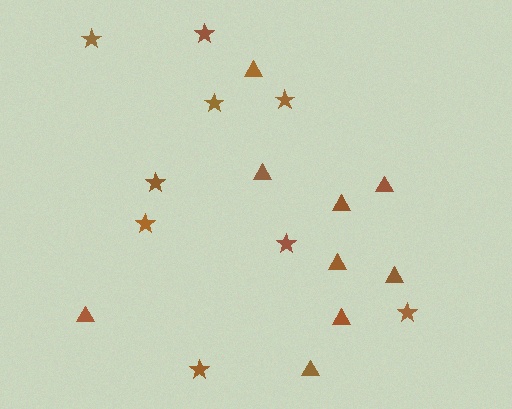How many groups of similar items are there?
There are 2 groups: one group of stars (9) and one group of triangles (9).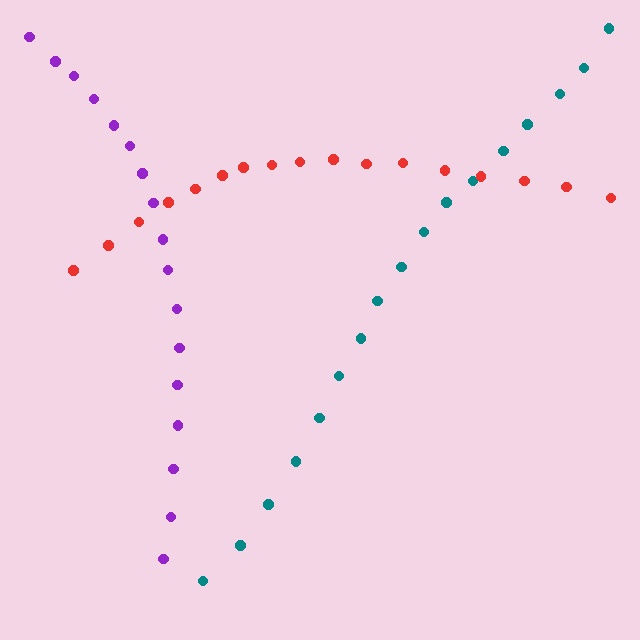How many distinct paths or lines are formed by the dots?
There are 3 distinct paths.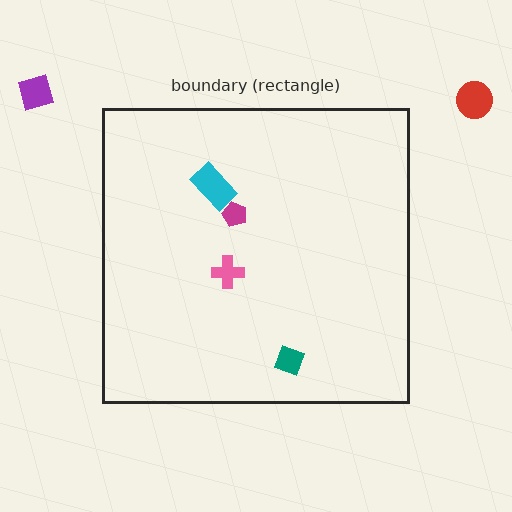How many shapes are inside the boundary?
4 inside, 2 outside.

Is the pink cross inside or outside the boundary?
Inside.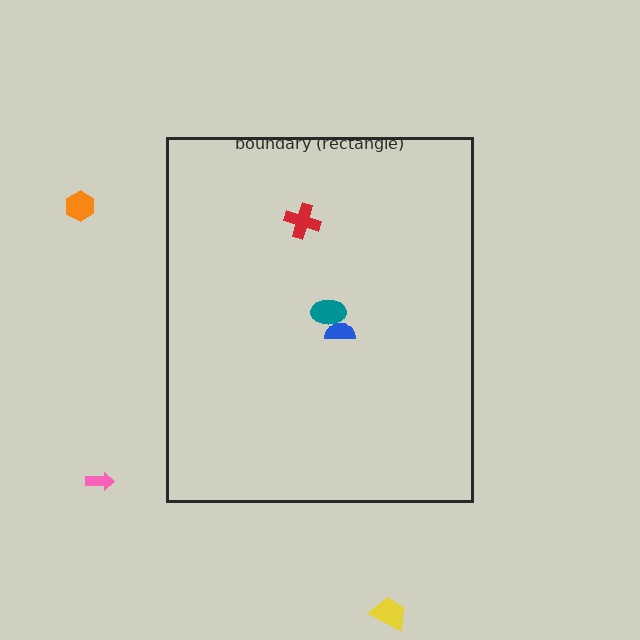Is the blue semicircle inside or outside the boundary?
Inside.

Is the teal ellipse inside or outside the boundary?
Inside.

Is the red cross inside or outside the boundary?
Inside.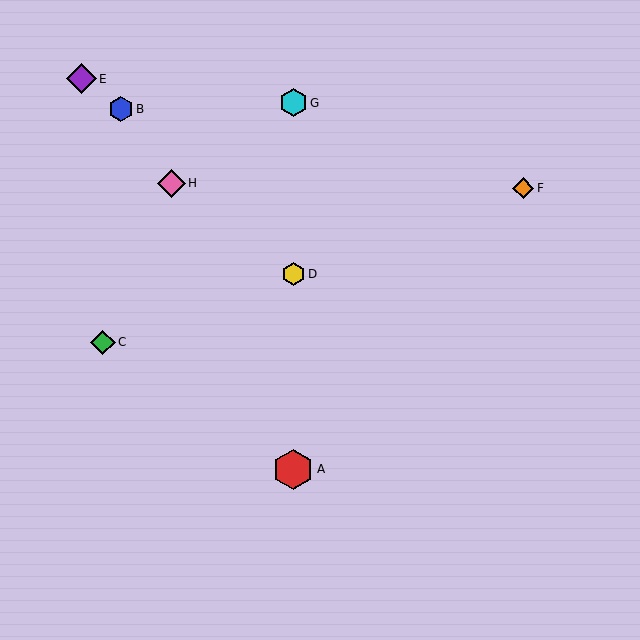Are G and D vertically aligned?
Yes, both are at x≈293.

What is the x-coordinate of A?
Object A is at x≈293.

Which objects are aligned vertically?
Objects A, D, G are aligned vertically.